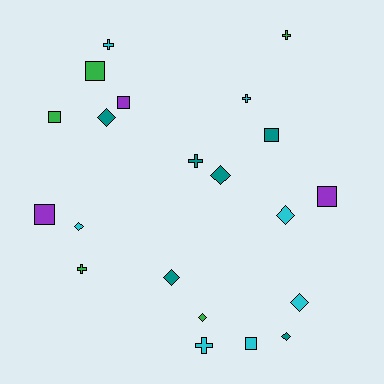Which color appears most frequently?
Cyan, with 7 objects.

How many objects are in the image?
There are 21 objects.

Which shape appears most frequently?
Diamond, with 8 objects.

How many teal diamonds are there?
There are 4 teal diamonds.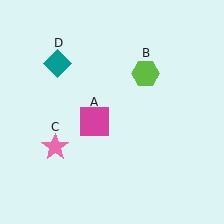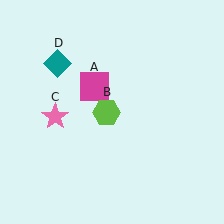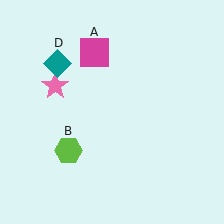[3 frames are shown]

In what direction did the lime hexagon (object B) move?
The lime hexagon (object B) moved down and to the left.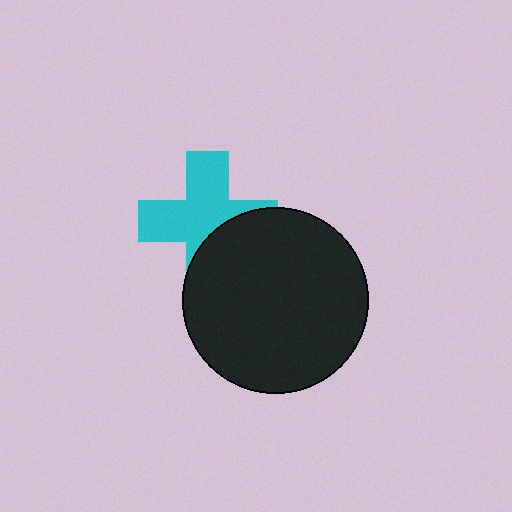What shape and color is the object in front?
The object in front is a black circle.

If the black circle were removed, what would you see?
You would see the complete cyan cross.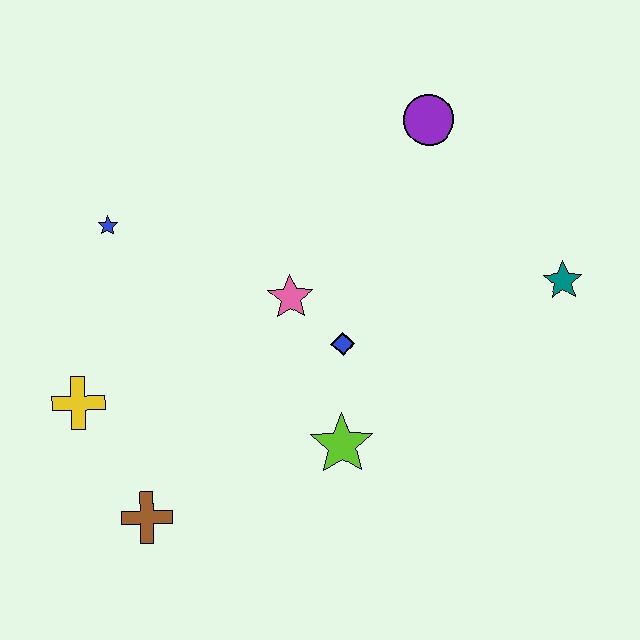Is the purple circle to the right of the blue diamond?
Yes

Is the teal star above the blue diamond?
Yes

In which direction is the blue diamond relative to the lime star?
The blue diamond is above the lime star.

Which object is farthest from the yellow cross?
The teal star is farthest from the yellow cross.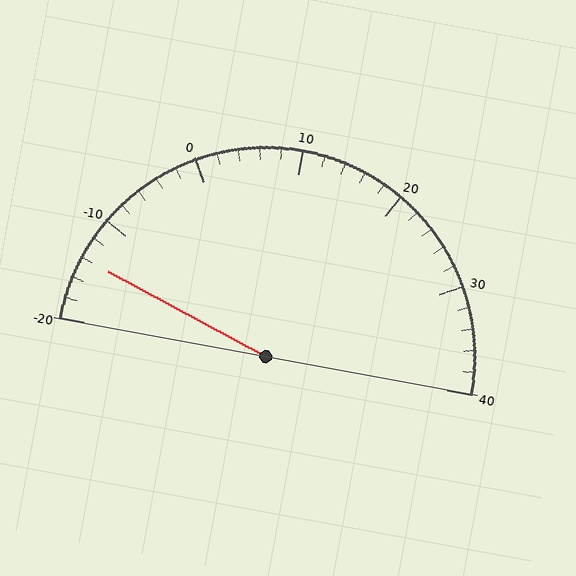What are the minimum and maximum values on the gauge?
The gauge ranges from -20 to 40.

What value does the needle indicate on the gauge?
The needle indicates approximately -14.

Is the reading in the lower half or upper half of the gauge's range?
The reading is in the lower half of the range (-20 to 40).